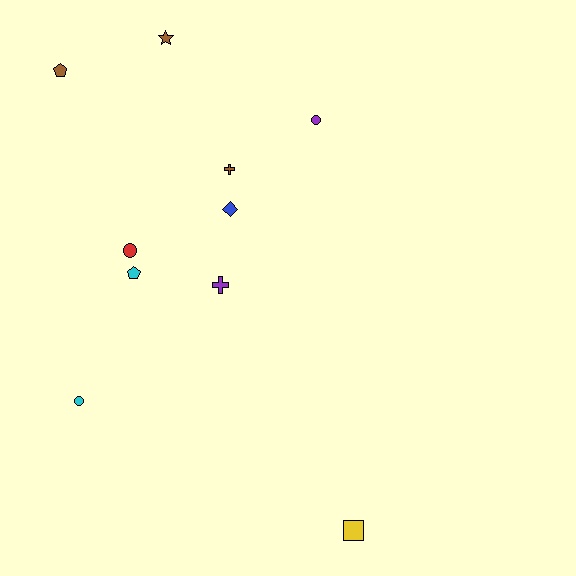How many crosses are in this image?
There are 2 crosses.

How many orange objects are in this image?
There are no orange objects.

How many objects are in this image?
There are 10 objects.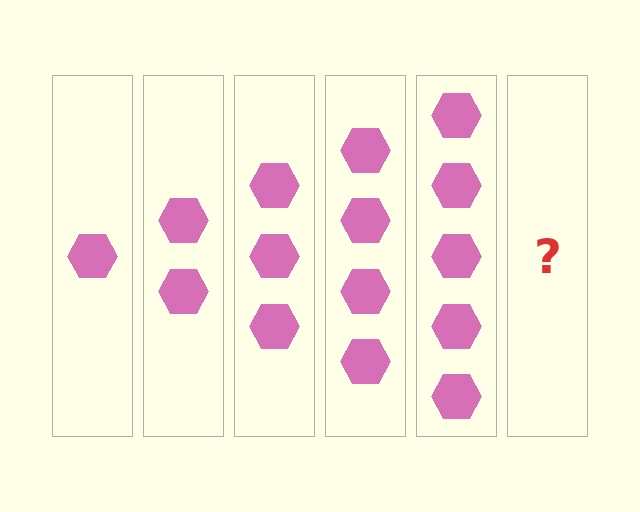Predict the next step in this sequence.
The next step is 6 hexagons.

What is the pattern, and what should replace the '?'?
The pattern is that each step adds one more hexagon. The '?' should be 6 hexagons.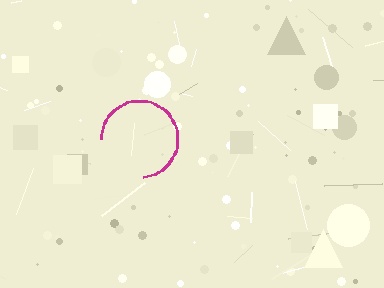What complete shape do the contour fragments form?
The contour fragments form a circle.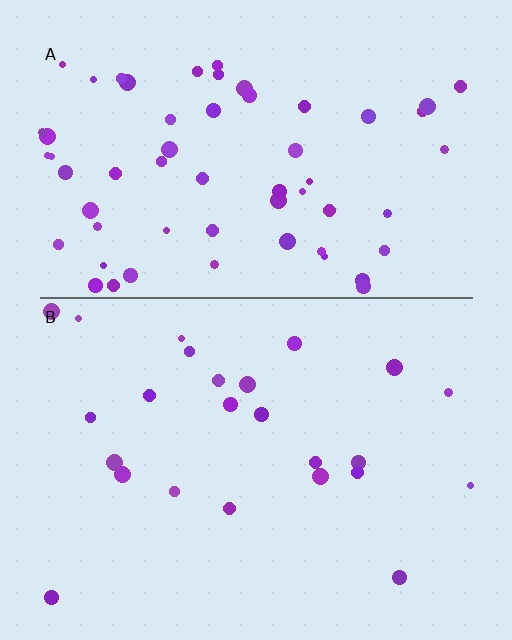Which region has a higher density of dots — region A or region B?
A (the top).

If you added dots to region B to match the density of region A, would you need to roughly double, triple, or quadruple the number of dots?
Approximately double.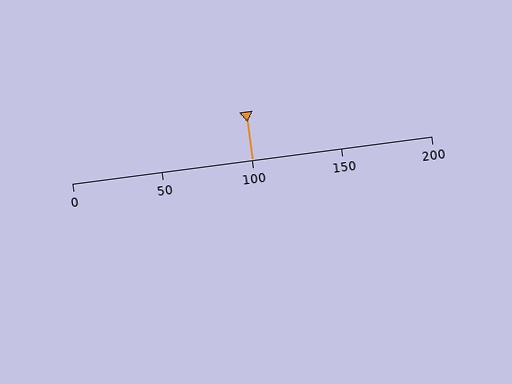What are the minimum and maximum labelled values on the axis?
The axis runs from 0 to 200.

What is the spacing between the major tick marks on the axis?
The major ticks are spaced 50 apart.